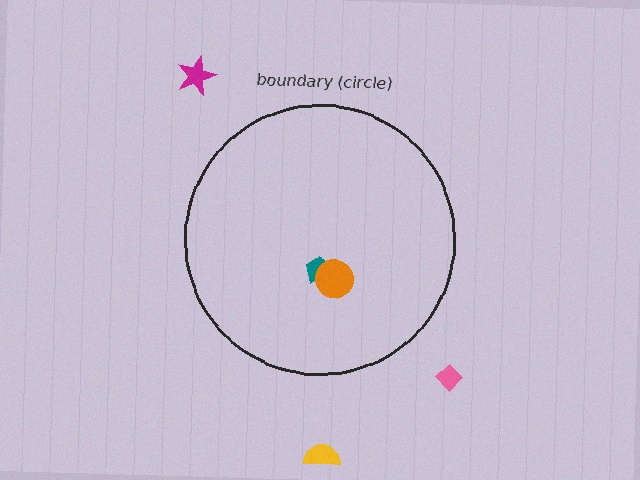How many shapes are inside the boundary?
2 inside, 3 outside.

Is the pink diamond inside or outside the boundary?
Outside.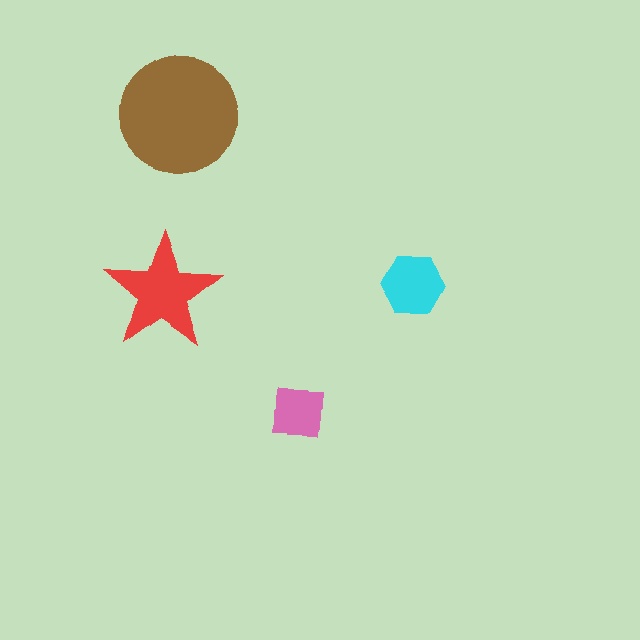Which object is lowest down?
The pink square is bottommost.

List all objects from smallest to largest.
The pink square, the cyan hexagon, the red star, the brown circle.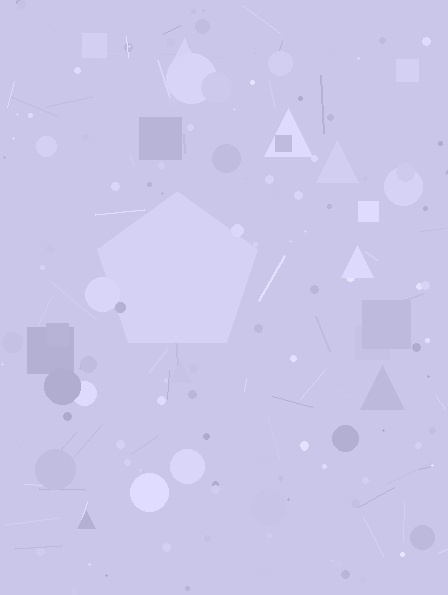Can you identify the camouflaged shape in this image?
The camouflaged shape is a pentagon.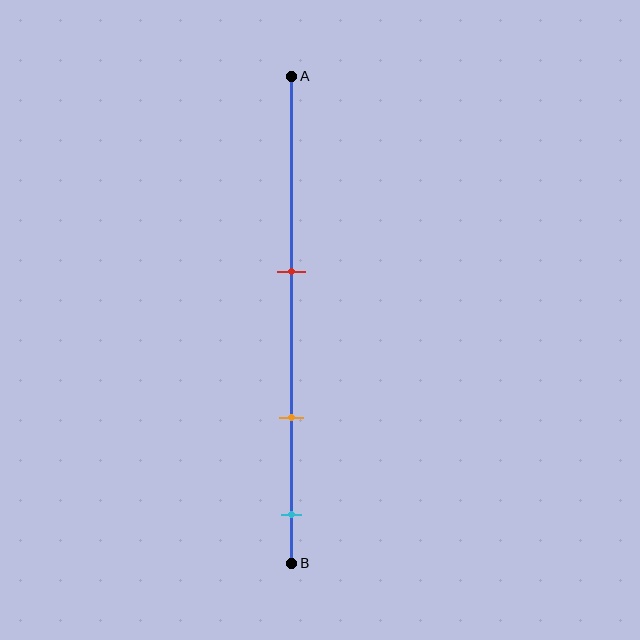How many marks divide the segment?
There are 3 marks dividing the segment.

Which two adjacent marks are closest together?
The orange and cyan marks are the closest adjacent pair.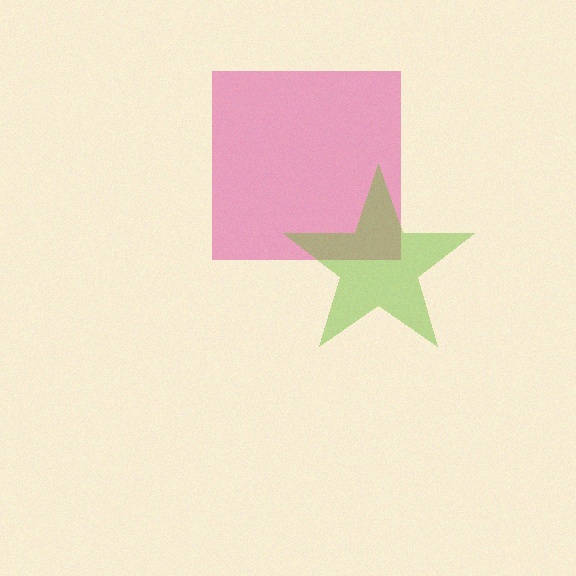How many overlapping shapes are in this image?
There are 2 overlapping shapes in the image.